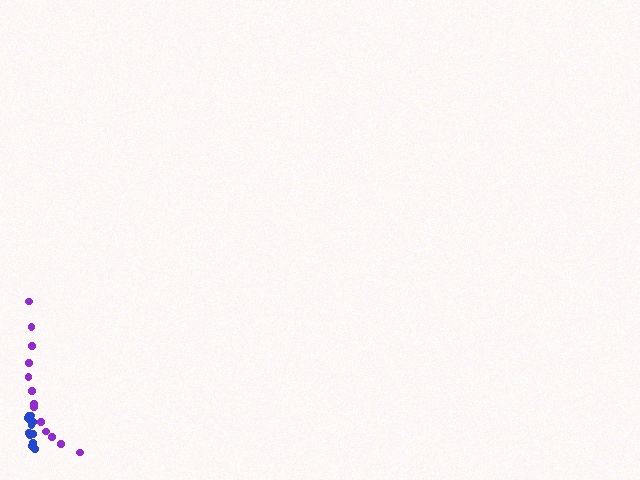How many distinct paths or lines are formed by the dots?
There are 2 distinct paths.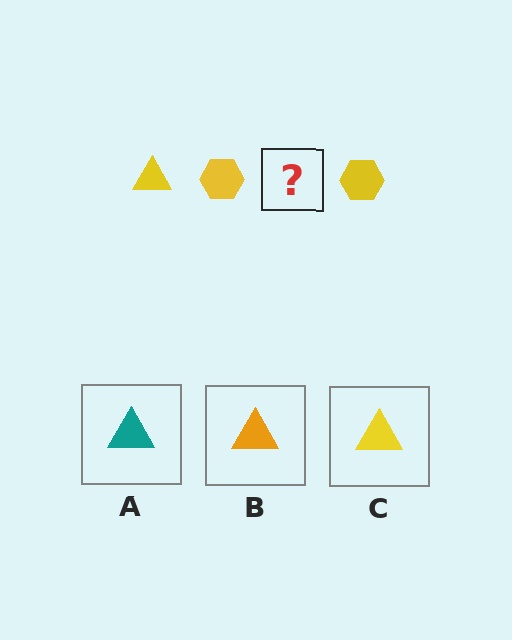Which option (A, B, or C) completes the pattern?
C.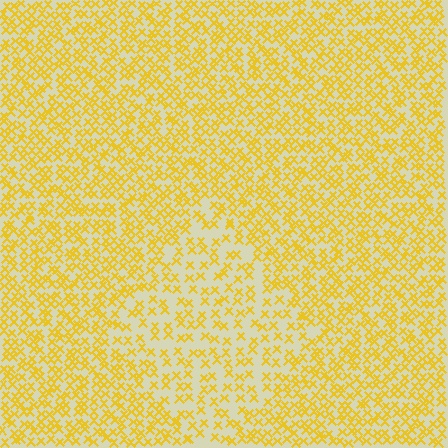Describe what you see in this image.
The image contains small yellow elements arranged at two different densities. A diamond-shaped region is visible where the elements are less densely packed than the surrounding area.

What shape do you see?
I see a diamond.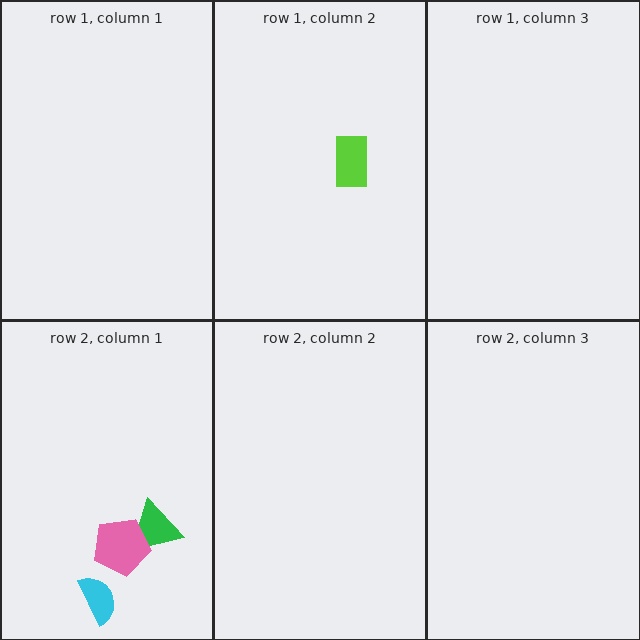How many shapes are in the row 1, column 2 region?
1.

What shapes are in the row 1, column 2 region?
The lime rectangle.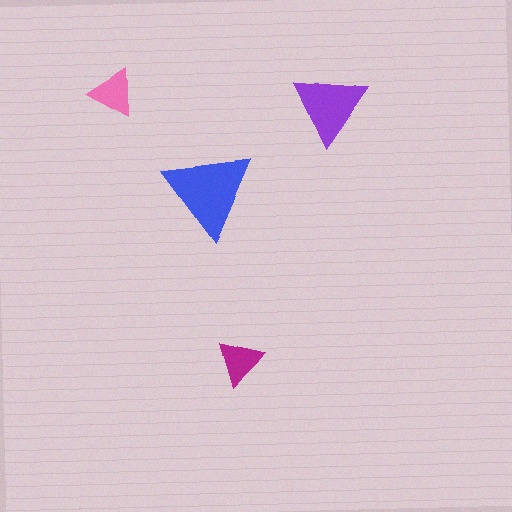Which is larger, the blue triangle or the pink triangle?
The blue one.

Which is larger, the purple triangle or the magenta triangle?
The purple one.